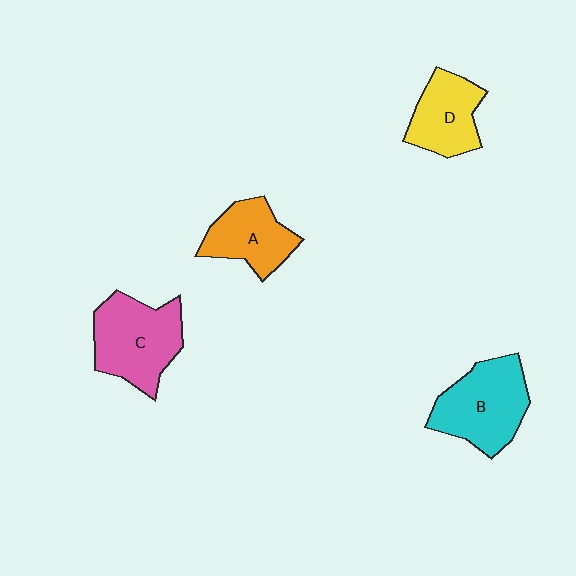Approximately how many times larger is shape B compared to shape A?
Approximately 1.4 times.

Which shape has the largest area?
Shape C (pink).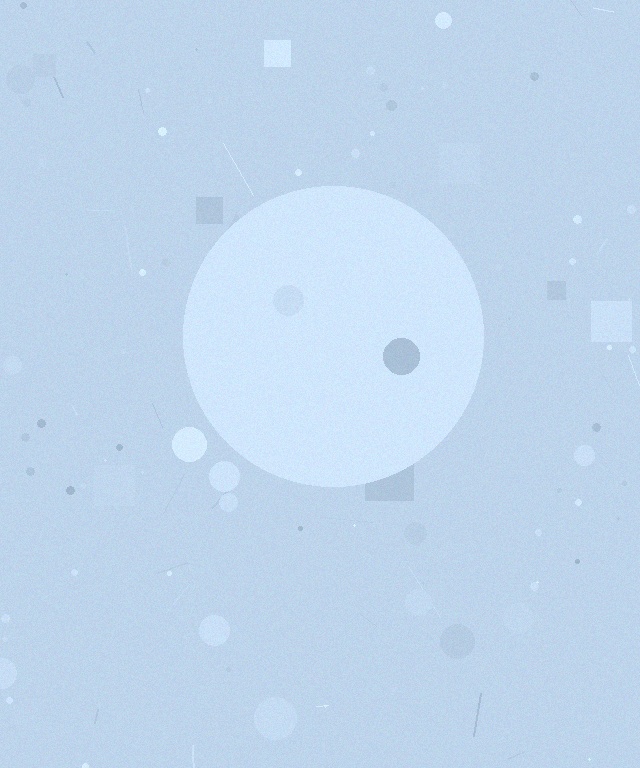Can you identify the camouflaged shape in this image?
The camouflaged shape is a circle.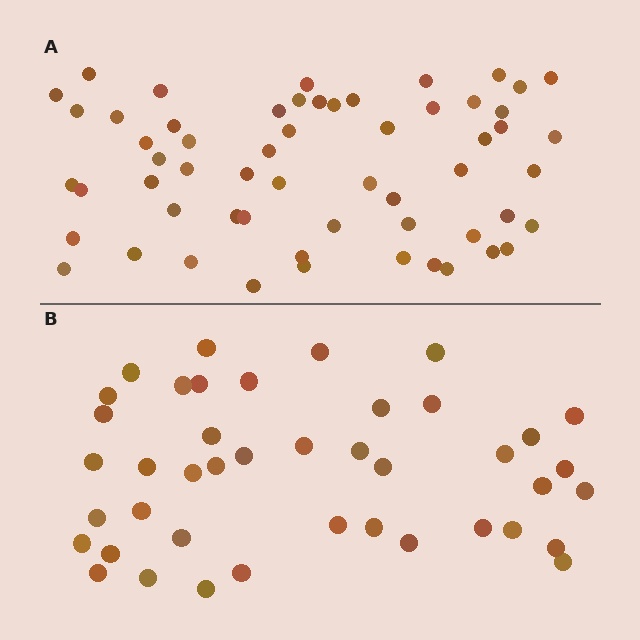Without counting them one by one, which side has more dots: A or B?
Region A (the top region) has more dots.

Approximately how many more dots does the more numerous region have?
Region A has approximately 15 more dots than region B.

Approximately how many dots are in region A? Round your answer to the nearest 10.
About 60 dots. (The exact count is 58, which rounds to 60.)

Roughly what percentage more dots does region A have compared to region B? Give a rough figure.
About 40% more.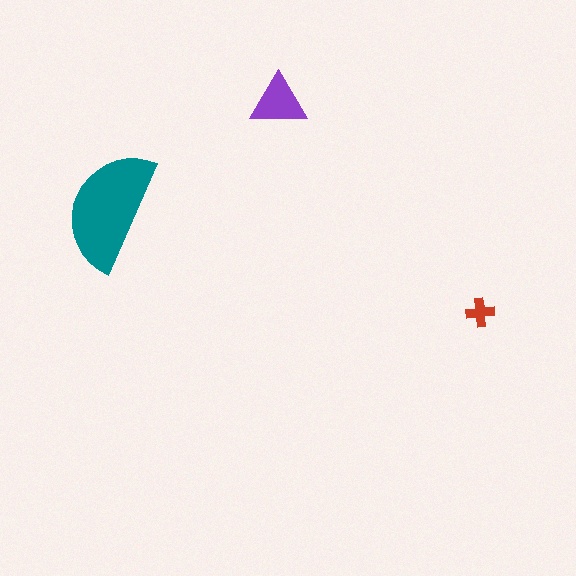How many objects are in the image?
There are 3 objects in the image.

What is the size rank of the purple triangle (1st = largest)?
2nd.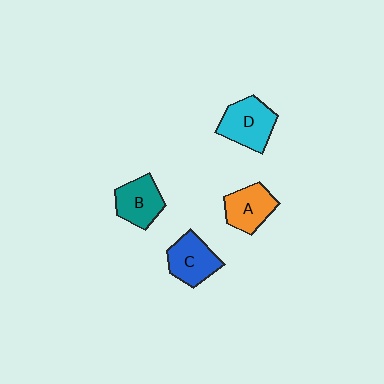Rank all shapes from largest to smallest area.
From largest to smallest: D (cyan), C (blue), A (orange), B (teal).